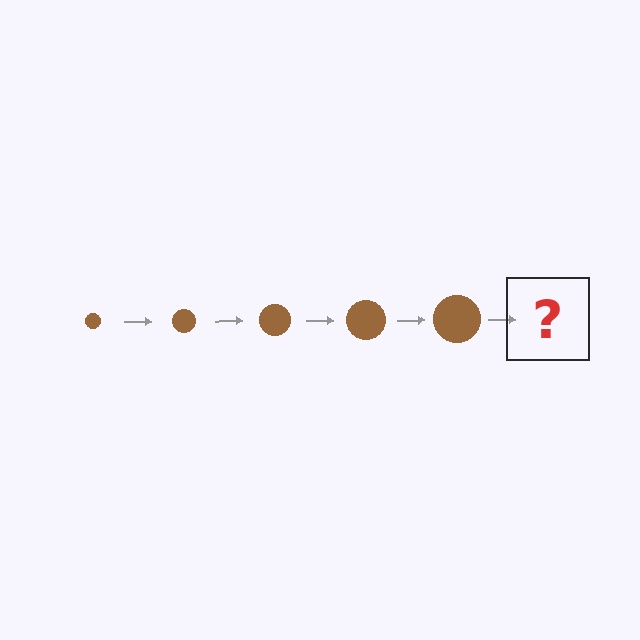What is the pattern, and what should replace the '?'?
The pattern is that the circle gets progressively larger each step. The '?' should be a brown circle, larger than the previous one.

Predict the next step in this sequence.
The next step is a brown circle, larger than the previous one.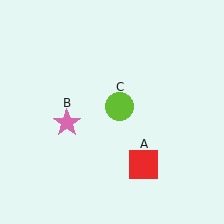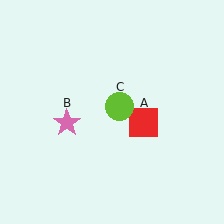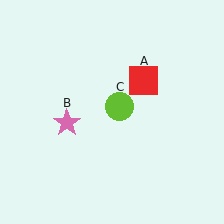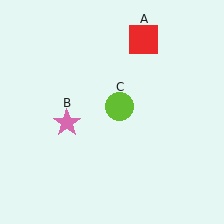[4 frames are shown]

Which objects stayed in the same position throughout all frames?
Pink star (object B) and lime circle (object C) remained stationary.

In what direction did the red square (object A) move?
The red square (object A) moved up.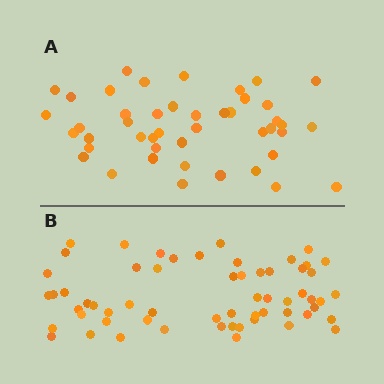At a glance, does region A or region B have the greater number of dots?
Region B (the bottom region) has more dots.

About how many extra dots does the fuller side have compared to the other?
Region B has approximately 15 more dots than region A.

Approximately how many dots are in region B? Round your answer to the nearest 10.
About 60 dots.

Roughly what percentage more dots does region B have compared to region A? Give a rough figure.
About 35% more.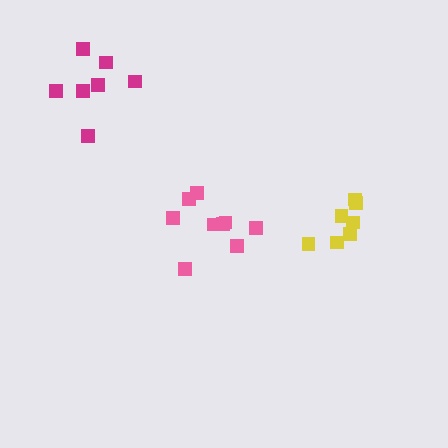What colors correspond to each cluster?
The clusters are colored: pink, magenta, yellow.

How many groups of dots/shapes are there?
There are 3 groups.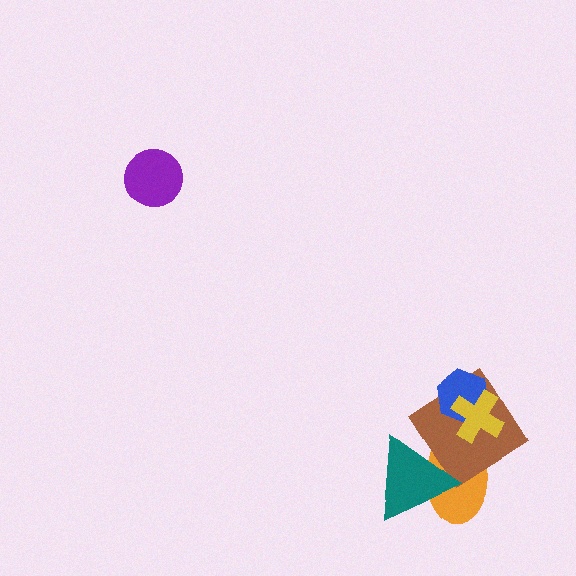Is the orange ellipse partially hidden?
Yes, it is partially covered by another shape.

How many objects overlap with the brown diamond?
4 objects overlap with the brown diamond.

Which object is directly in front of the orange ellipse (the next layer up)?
The brown diamond is directly in front of the orange ellipse.